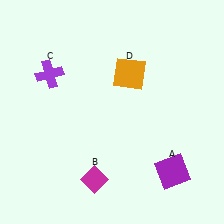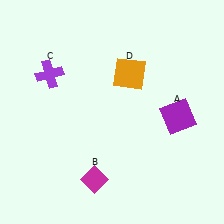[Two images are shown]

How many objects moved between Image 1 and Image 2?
1 object moved between the two images.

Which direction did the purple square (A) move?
The purple square (A) moved up.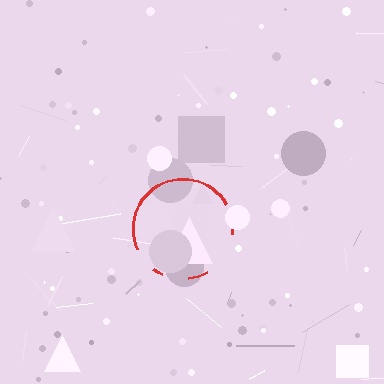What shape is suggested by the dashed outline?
The dashed outline suggests a circle.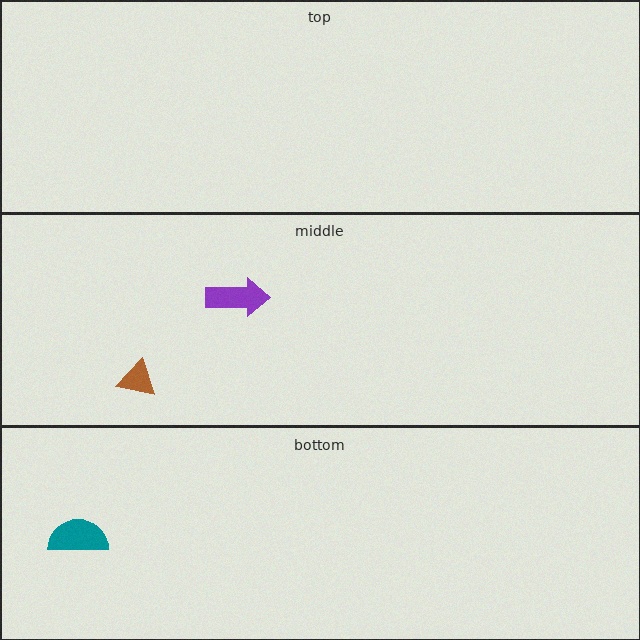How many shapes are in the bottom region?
1.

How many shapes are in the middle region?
2.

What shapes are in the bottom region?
The teal semicircle.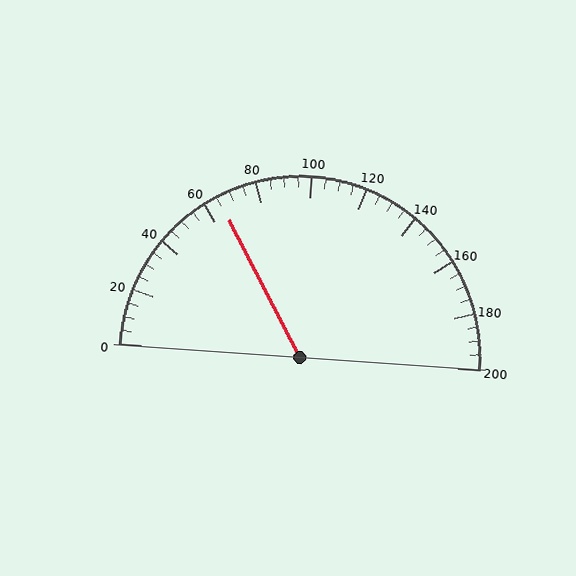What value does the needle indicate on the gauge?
The needle indicates approximately 65.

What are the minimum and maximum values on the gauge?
The gauge ranges from 0 to 200.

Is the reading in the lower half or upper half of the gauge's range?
The reading is in the lower half of the range (0 to 200).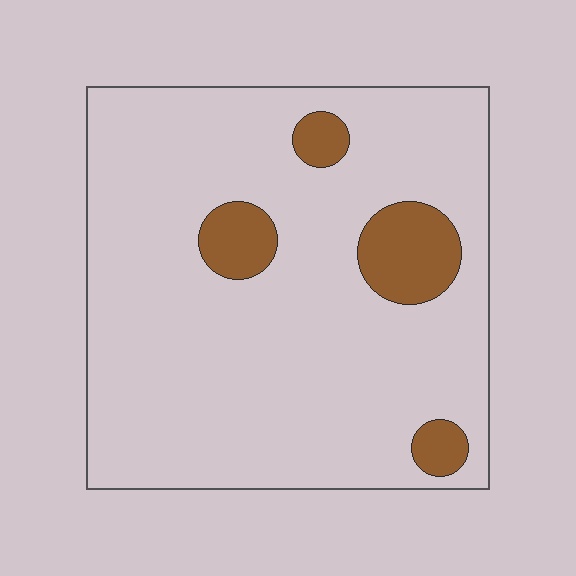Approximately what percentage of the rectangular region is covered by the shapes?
Approximately 10%.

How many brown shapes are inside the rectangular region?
4.